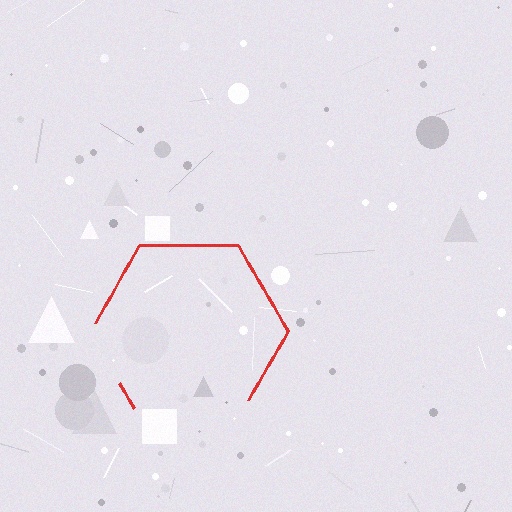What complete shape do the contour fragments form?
The contour fragments form a hexagon.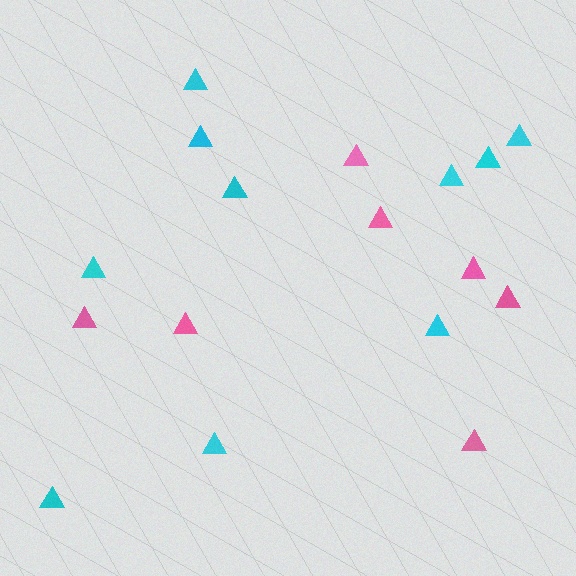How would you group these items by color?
There are 2 groups: one group of cyan triangles (10) and one group of pink triangles (7).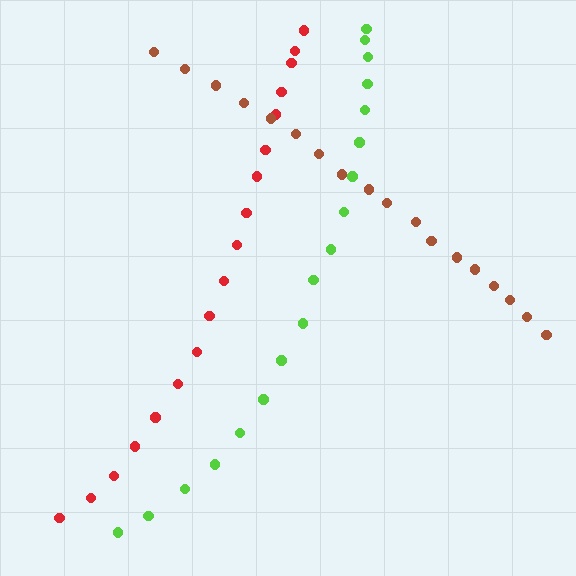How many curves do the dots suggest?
There are 3 distinct paths.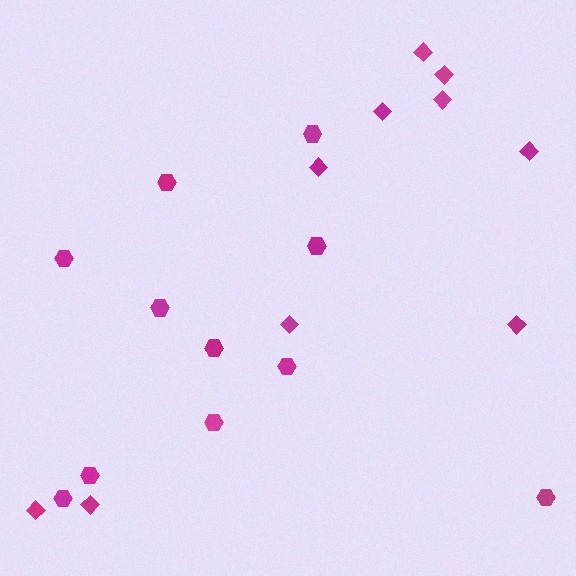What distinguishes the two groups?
There are 2 groups: one group of hexagons (11) and one group of diamonds (10).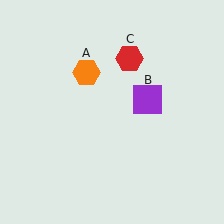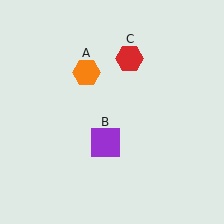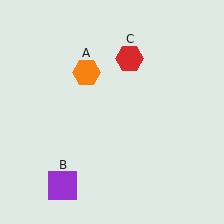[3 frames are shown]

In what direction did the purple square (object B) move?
The purple square (object B) moved down and to the left.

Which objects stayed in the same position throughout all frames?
Orange hexagon (object A) and red hexagon (object C) remained stationary.